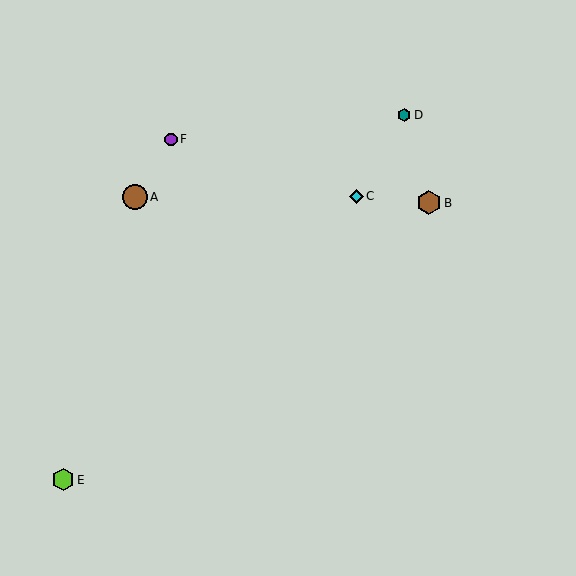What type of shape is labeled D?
Shape D is a teal hexagon.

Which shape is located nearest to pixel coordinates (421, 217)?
The brown hexagon (labeled B) at (429, 203) is nearest to that location.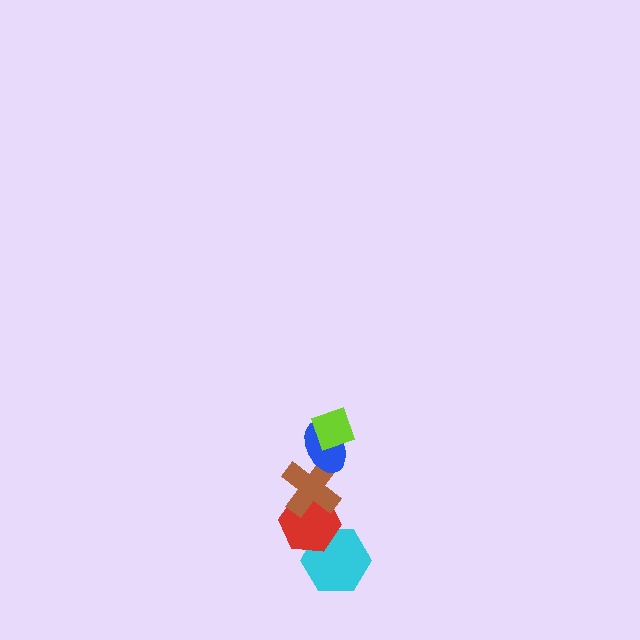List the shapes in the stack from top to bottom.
From top to bottom: the lime diamond, the blue ellipse, the brown cross, the red hexagon, the cyan hexagon.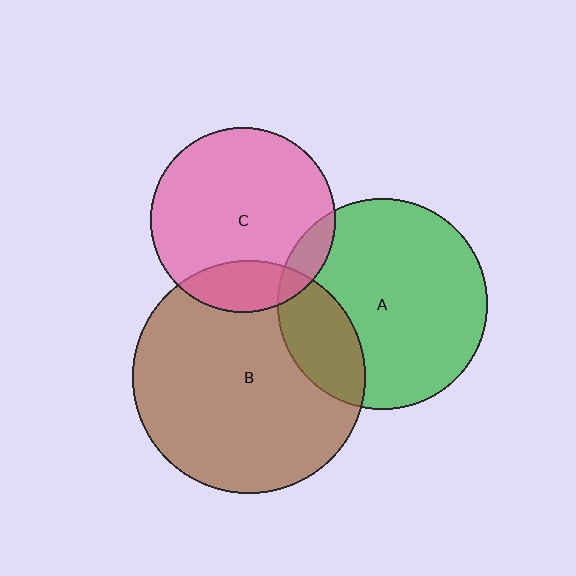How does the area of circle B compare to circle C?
Approximately 1.6 times.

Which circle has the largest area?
Circle B (brown).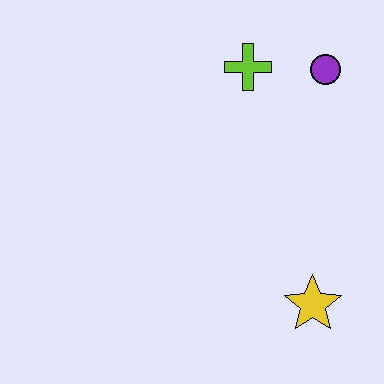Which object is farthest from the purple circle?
The yellow star is farthest from the purple circle.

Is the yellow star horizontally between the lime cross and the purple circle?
Yes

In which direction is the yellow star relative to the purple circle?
The yellow star is below the purple circle.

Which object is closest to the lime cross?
The purple circle is closest to the lime cross.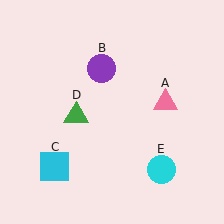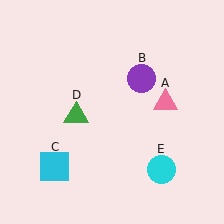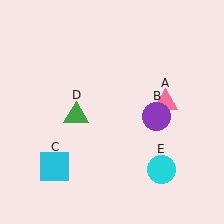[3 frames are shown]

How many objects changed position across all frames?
1 object changed position: purple circle (object B).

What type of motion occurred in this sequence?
The purple circle (object B) rotated clockwise around the center of the scene.